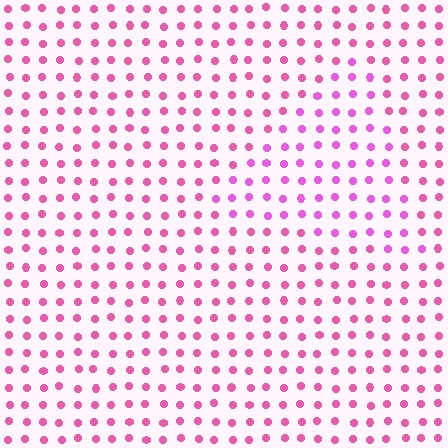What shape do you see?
I see a triangle.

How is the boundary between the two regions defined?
The boundary is defined purely by a slight shift in hue (about 23 degrees). Spacing, size, and orientation are identical on both sides.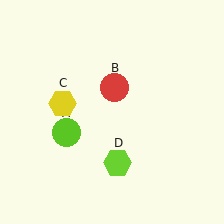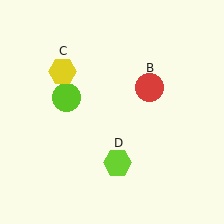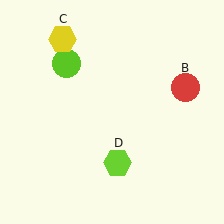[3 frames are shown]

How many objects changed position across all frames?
3 objects changed position: lime circle (object A), red circle (object B), yellow hexagon (object C).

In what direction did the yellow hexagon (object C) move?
The yellow hexagon (object C) moved up.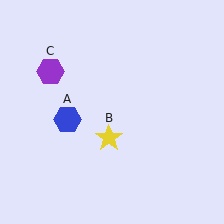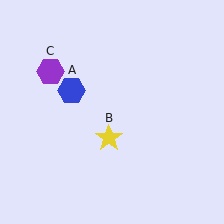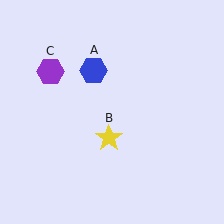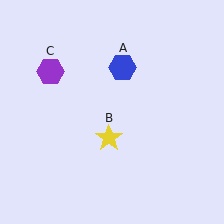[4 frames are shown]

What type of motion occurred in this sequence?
The blue hexagon (object A) rotated clockwise around the center of the scene.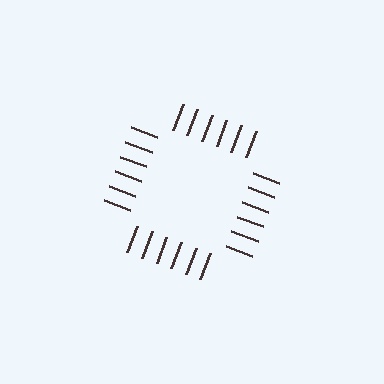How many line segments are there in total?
24 — 6 along each of the 4 edges.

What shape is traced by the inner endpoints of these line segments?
An illusory square — the line segments terminate on its edges but no continuous stroke is drawn.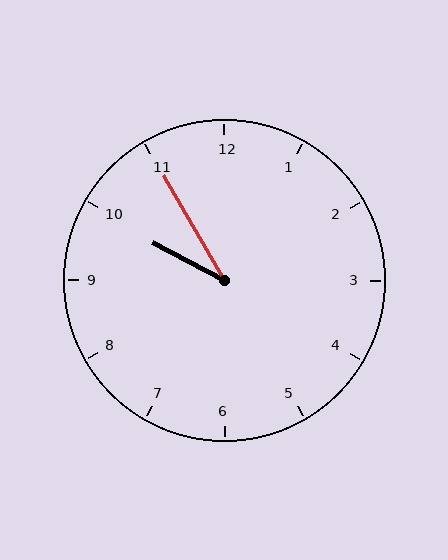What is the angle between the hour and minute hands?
Approximately 32 degrees.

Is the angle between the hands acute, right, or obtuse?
It is acute.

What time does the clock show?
9:55.